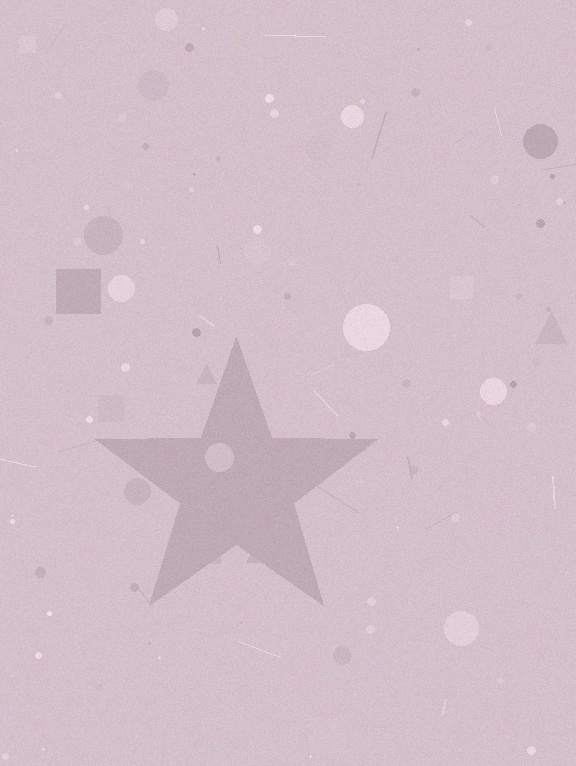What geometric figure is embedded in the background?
A star is embedded in the background.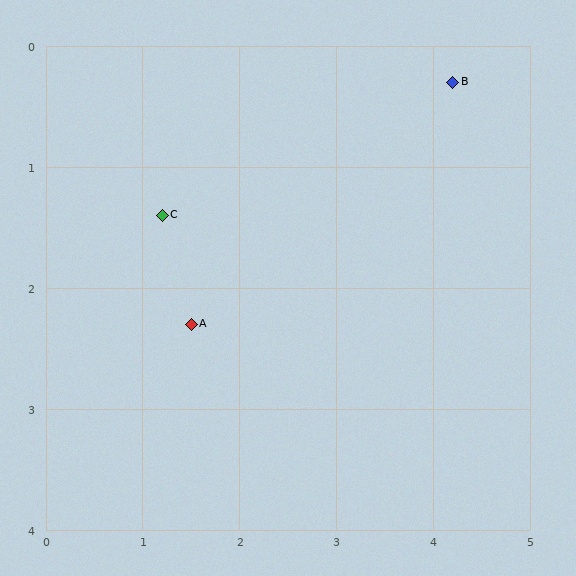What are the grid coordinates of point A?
Point A is at approximately (1.5, 2.3).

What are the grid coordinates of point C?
Point C is at approximately (1.2, 1.4).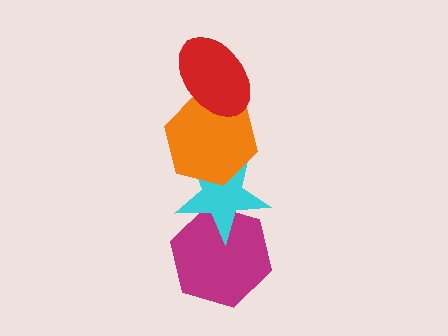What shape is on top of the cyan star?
The orange hexagon is on top of the cyan star.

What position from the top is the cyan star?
The cyan star is 3rd from the top.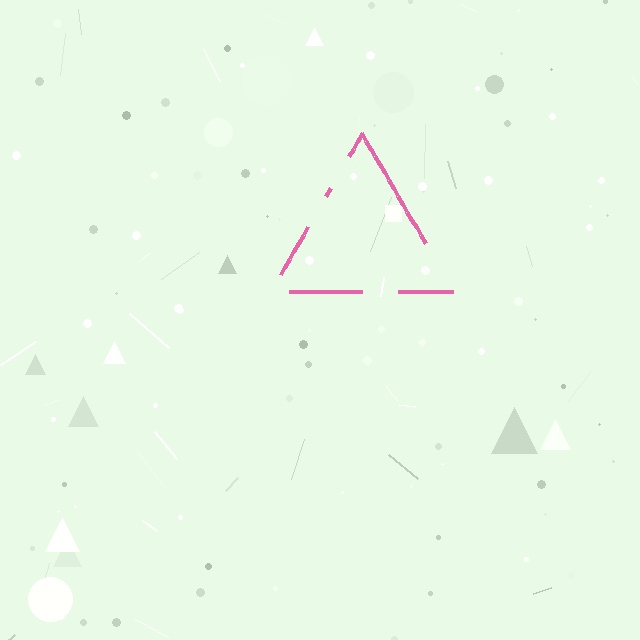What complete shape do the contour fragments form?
The contour fragments form a triangle.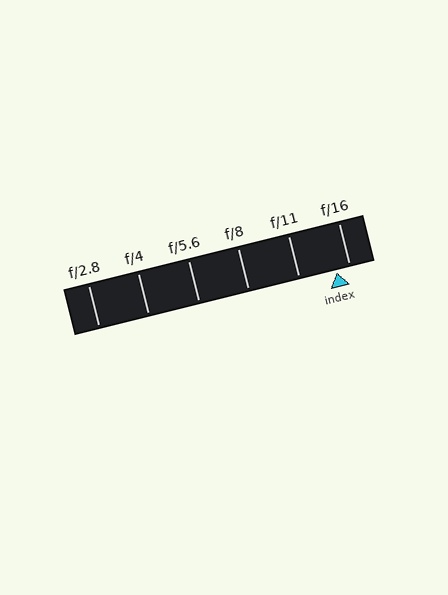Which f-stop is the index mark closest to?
The index mark is closest to f/16.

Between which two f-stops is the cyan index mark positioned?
The index mark is between f/11 and f/16.